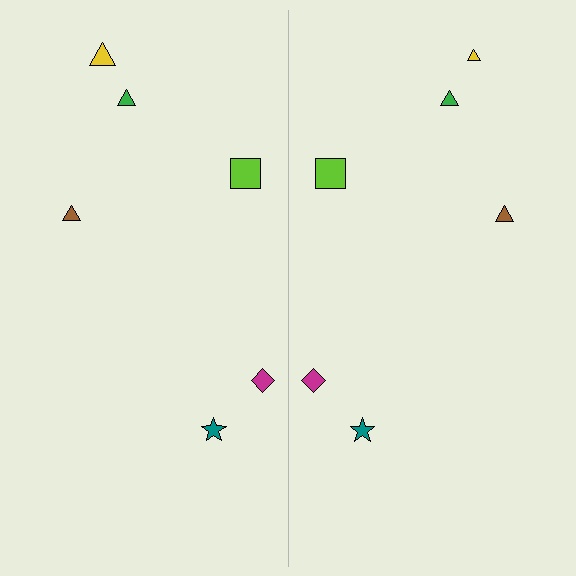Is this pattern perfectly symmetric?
No, the pattern is not perfectly symmetric. The yellow triangle on the right side has a different size than its mirror counterpart.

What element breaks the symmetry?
The yellow triangle on the right side has a different size than its mirror counterpart.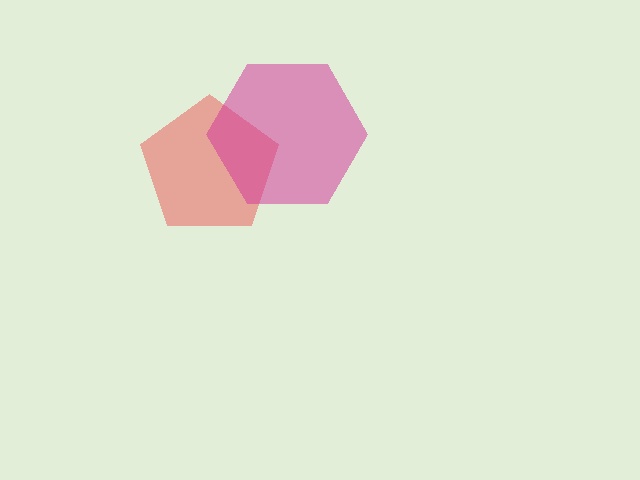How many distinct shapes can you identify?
There are 2 distinct shapes: a red pentagon, a magenta hexagon.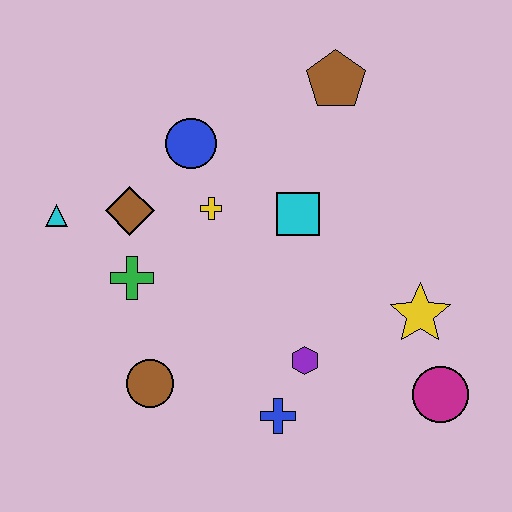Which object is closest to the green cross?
The brown diamond is closest to the green cross.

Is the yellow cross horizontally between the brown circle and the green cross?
No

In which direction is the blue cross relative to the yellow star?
The blue cross is to the left of the yellow star.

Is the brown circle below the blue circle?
Yes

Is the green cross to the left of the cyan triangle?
No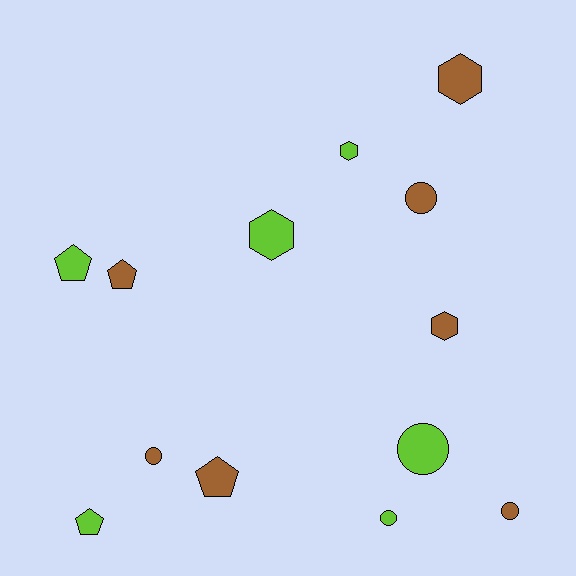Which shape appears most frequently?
Circle, with 5 objects.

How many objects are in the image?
There are 13 objects.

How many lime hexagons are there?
There are 2 lime hexagons.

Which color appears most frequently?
Brown, with 7 objects.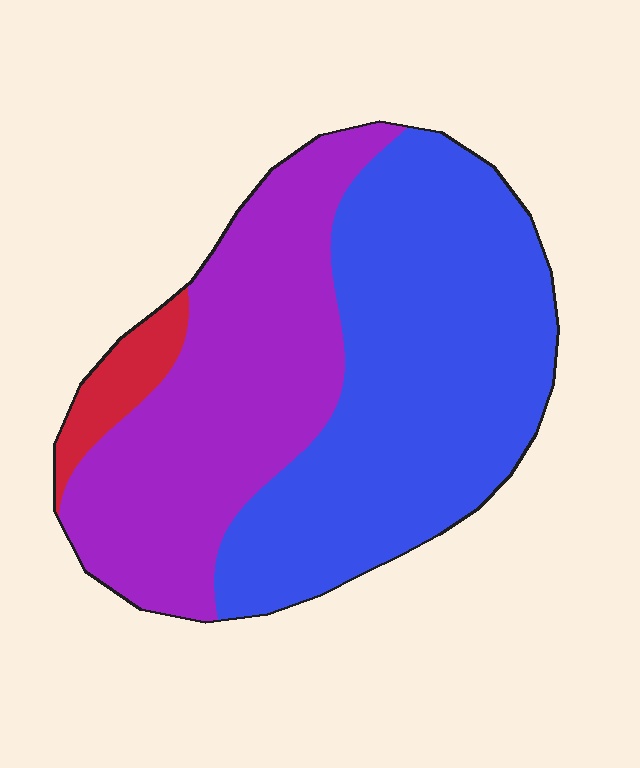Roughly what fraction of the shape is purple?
Purple takes up between a third and a half of the shape.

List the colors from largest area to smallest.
From largest to smallest: blue, purple, red.